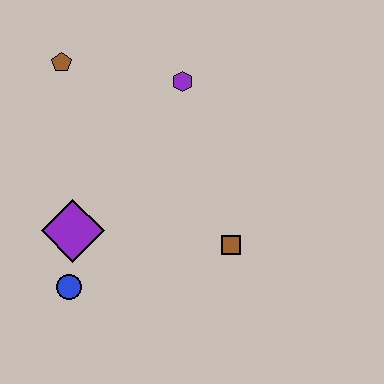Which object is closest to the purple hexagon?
The brown pentagon is closest to the purple hexagon.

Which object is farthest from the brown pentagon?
The brown square is farthest from the brown pentagon.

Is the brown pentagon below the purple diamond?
No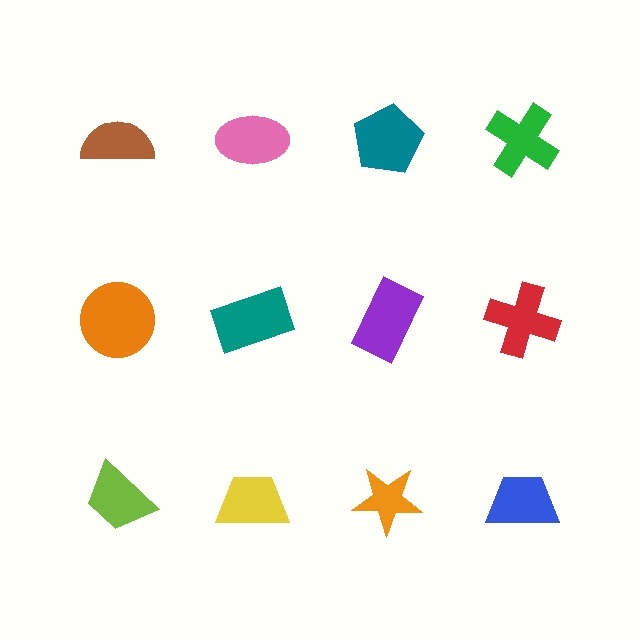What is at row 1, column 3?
A teal pentagon.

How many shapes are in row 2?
4 shapes.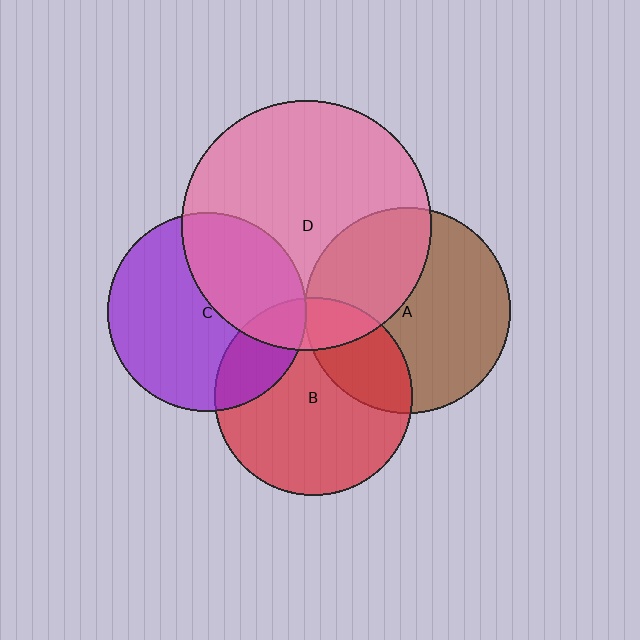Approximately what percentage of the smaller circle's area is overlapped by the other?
Approximately 20%.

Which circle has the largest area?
Circle D (pink).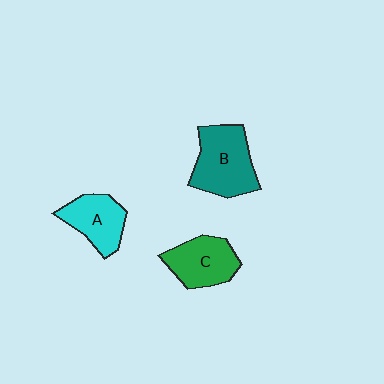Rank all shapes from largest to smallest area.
From largest to smallest: B (teal), C (green), A (cyan).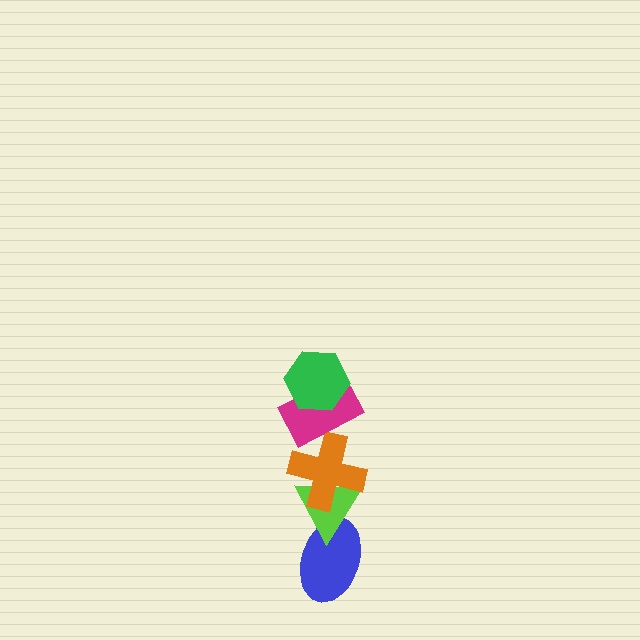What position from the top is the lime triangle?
The lime triangle is 4th from the top.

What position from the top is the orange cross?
The orange cross is 3rd from the top.